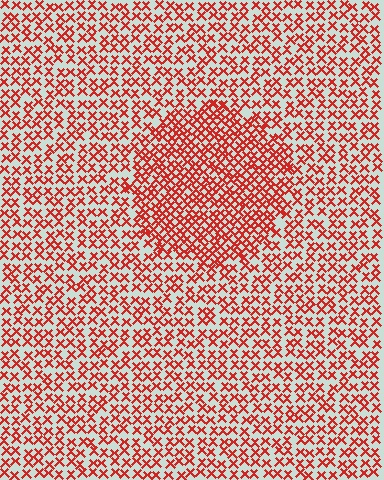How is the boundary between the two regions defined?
The boundary is defined by a change in element density (approximately 1.7x ratio). All elements are the same color, size, and shape.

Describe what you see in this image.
The image contains small red elements arranged at two different densities. A circle-shaped region is visible where the elements are more densely packed than the surrounding area.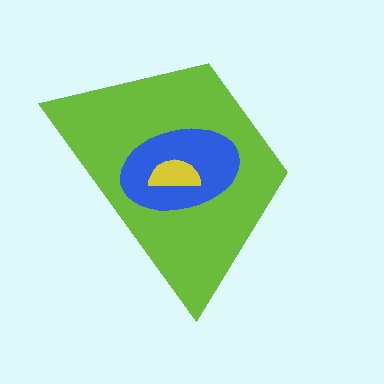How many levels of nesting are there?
3.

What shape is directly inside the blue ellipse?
The yellow semicircle.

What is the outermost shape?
The lime trapezoid.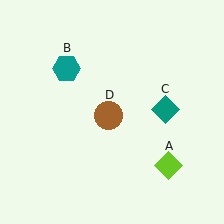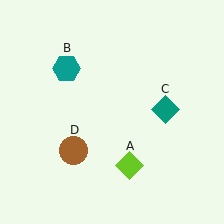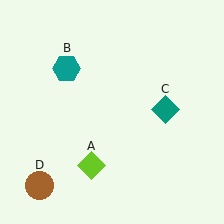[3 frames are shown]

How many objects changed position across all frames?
2 objects changed position: lime diamond (object A), brown circle (object D).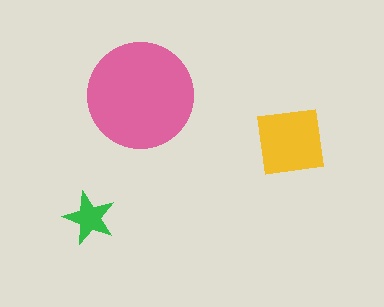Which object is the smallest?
The green star.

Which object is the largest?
The pink circle.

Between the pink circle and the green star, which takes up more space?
The pink circle.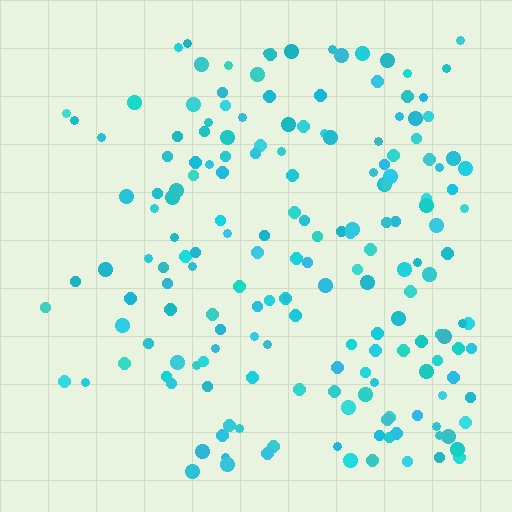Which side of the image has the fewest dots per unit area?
The left.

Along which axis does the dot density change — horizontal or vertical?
Horizontal.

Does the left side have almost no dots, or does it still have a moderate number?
Still a moderate number, just noticeably fewer than the right.